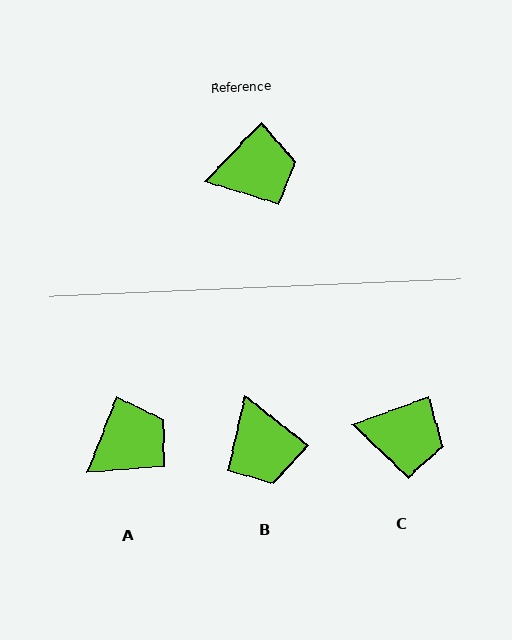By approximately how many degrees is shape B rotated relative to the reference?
Approximately 84 degrees clockwise.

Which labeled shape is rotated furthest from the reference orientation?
B, about 84 degrees away.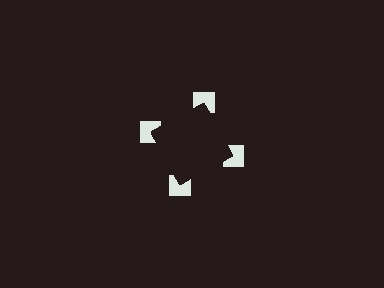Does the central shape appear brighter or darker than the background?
It typically appears slightly darker than the background, even though no actual brightness change is drawn.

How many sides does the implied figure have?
4 sides.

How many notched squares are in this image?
There are 4 — one at each vertex of the illusory square.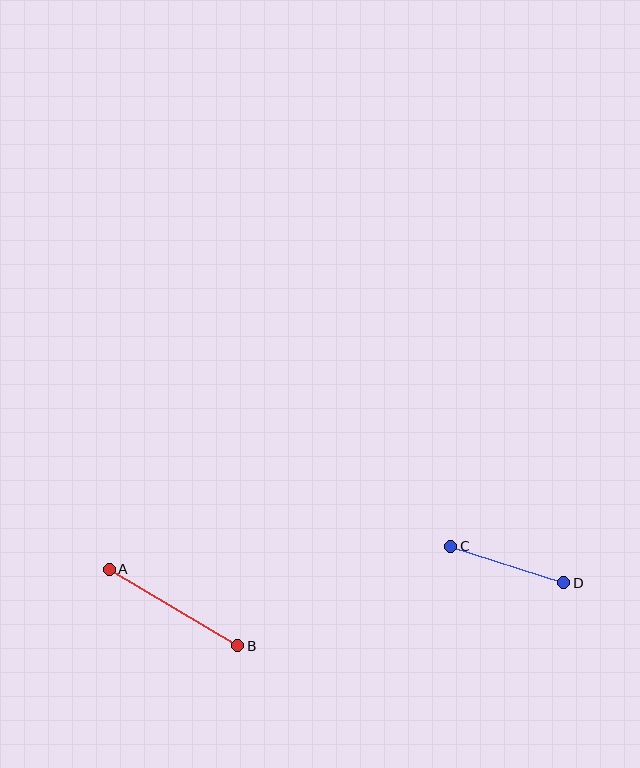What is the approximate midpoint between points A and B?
The midpoint is at approximately (173, 608) pixels.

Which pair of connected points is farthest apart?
Points A and B are farthest apart.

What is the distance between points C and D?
The distance is approximately 119 pixels.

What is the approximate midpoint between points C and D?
The midpoint is at approximately (507, 565) pixels.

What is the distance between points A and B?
The distance is approximately 149 pixels.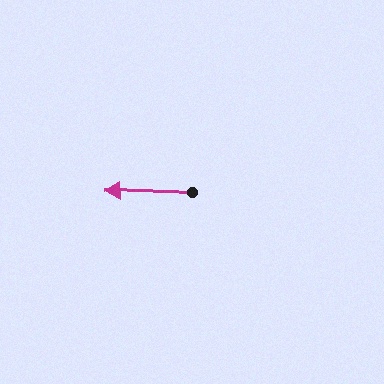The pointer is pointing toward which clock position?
Roughly 9 o'clock.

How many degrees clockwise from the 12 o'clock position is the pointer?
Approximately 269 degrees.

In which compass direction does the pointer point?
West.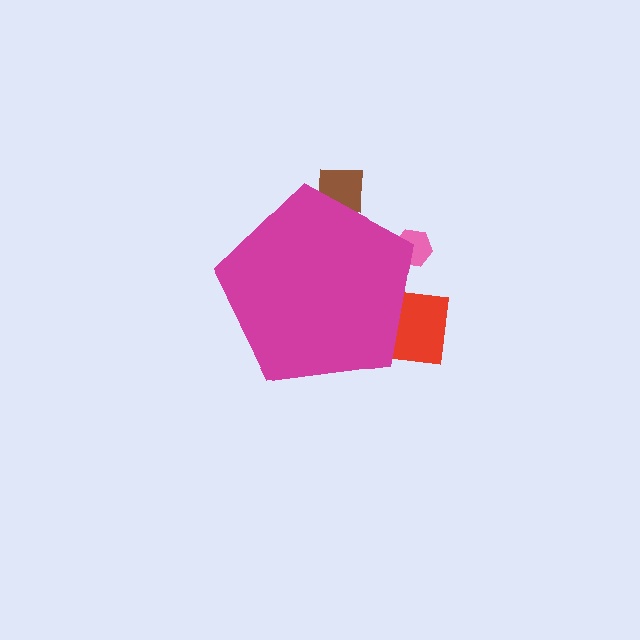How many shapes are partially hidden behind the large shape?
3 shapes are partially hidden.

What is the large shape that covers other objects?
A magenta pentagon.